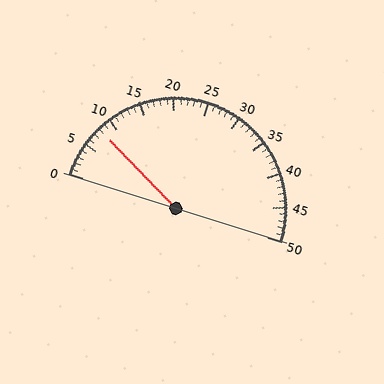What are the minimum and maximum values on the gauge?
The gauge ranges from 0 to 50.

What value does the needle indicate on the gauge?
The needle indicates approximately 8.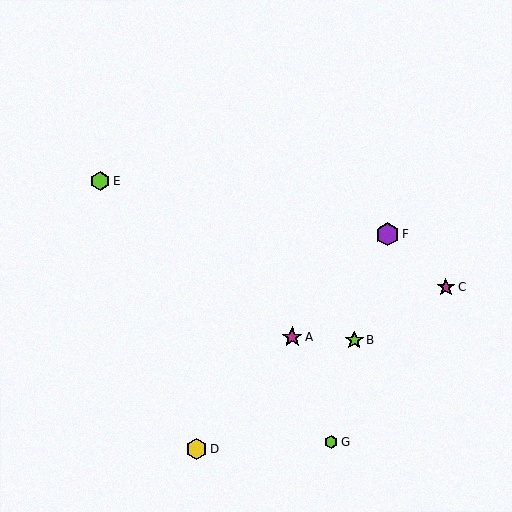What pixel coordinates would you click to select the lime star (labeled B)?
Click at (355, 340) to select the lime star B.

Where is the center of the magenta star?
The center of the magenta star is at (446, 288).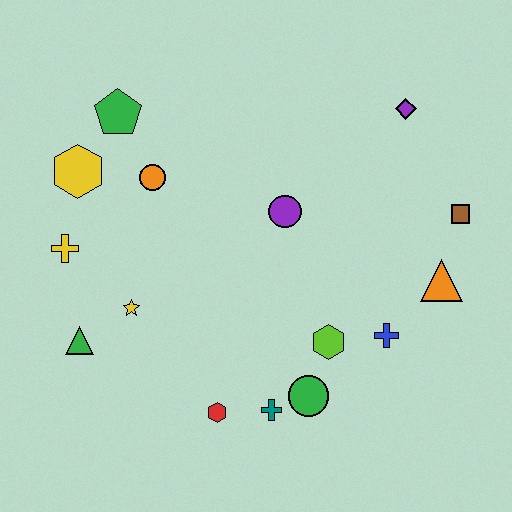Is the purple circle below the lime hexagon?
No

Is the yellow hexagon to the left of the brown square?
Yes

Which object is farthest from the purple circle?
The green triangle is farthest from the purple circle.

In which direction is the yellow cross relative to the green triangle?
The yellow cross is above the green triangle.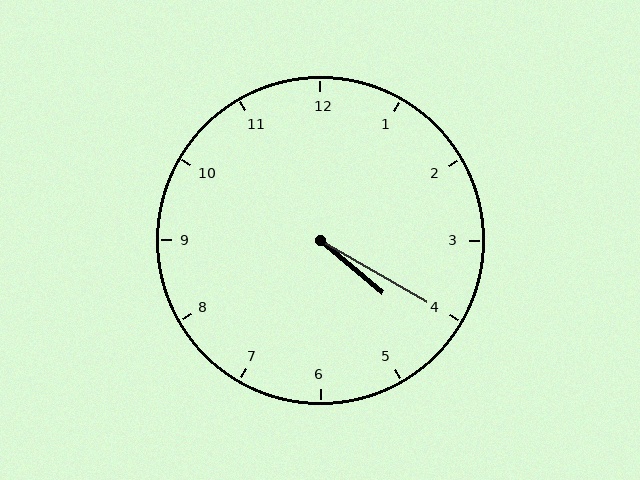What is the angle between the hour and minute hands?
Approximately 10 degrees.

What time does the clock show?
4:20.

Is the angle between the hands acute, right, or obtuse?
It is acute.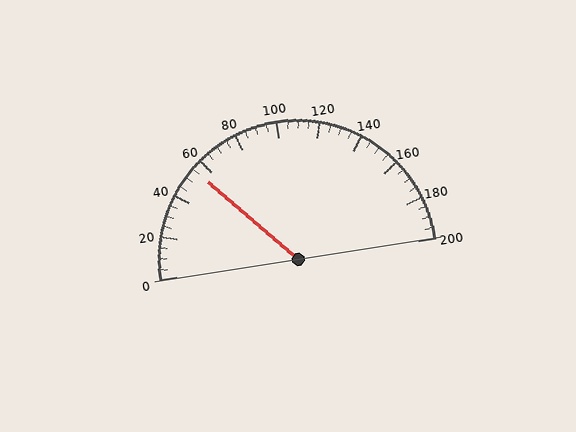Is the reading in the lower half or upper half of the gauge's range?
The reading is in the lower half of the range (0 to 200).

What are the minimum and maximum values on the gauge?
The gauge ranges from 0 to 200.